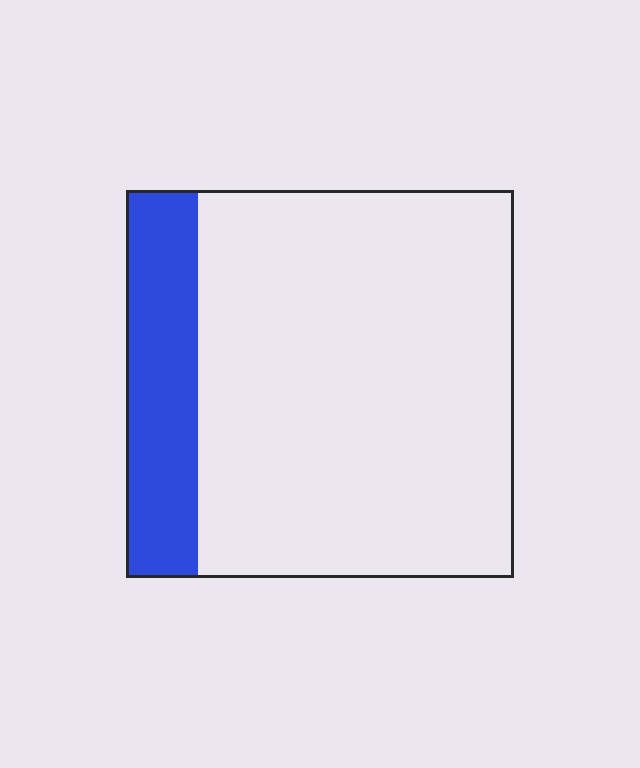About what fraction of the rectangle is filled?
About one fifth (1/5).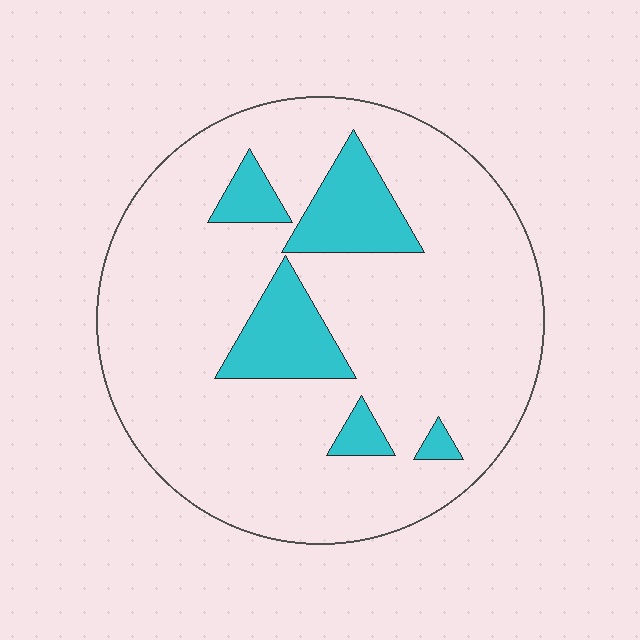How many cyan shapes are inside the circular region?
5.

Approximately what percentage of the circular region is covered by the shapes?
Approximately 15%.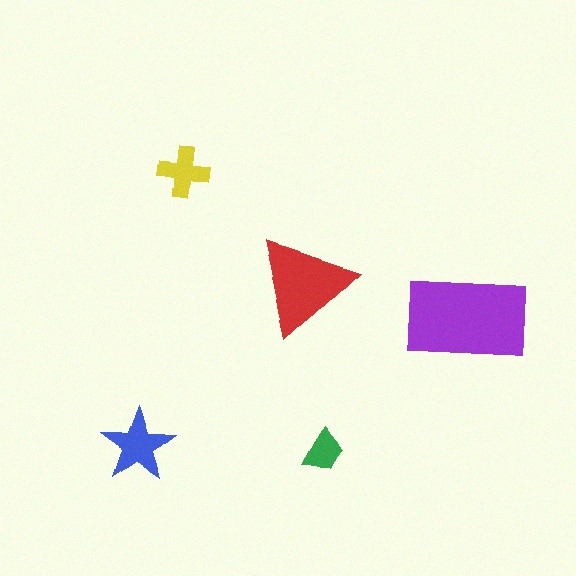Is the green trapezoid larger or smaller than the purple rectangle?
Smaller.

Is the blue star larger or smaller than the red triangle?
Smaller.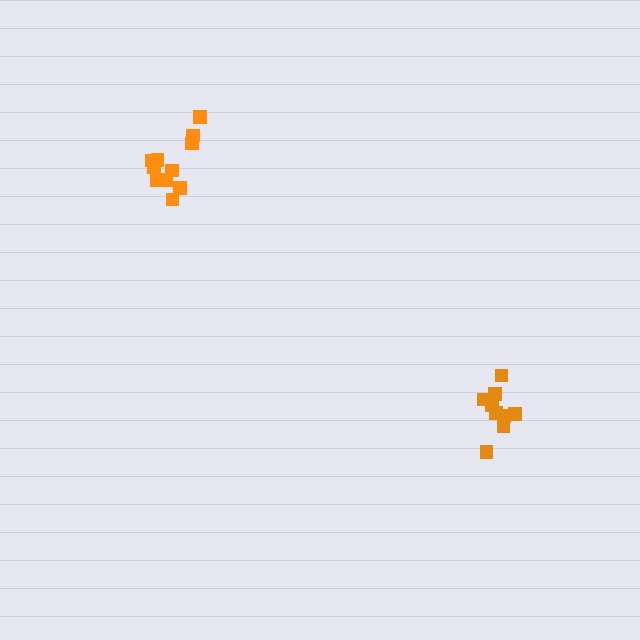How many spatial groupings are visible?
There are 2 spatial groupings.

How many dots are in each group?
Group 1: 11 dots, Group 2: 10 dots (21 total).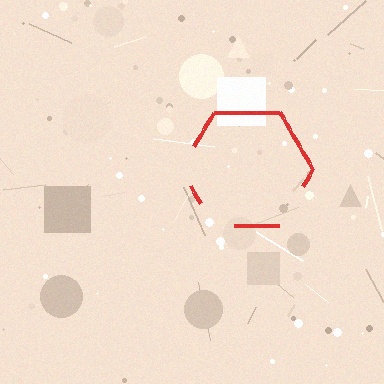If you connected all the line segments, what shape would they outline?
They would outline a hexagon.